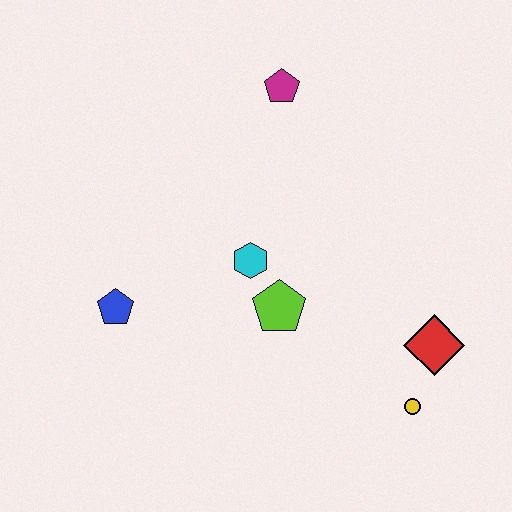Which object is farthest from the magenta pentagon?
The yellow circle is farthest from the magenta pentagon.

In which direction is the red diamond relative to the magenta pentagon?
The red diamond is below the magenta pentagon.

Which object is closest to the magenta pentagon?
The cyan hexagon is closest to the magenta pentagon.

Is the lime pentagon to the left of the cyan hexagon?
No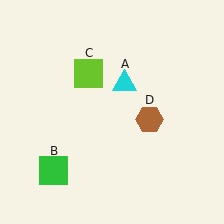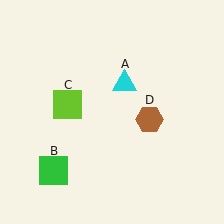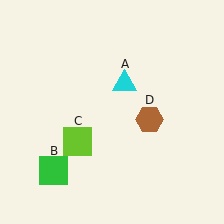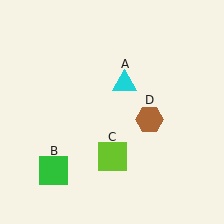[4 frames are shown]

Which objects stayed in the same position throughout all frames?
Cyan triangle (object A) and green square (object B) and brown hexagon (object D) remained stationary.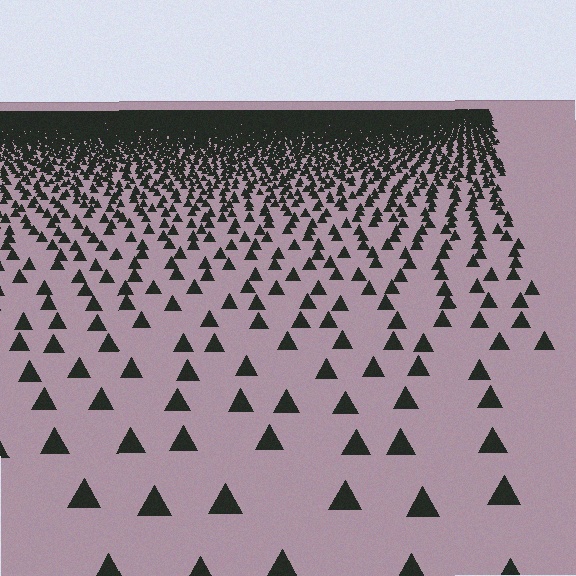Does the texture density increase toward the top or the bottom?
Density increases toward the top.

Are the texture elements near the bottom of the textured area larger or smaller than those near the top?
Larger. Near the bottom, elements are closer to the viewer and appear at a bigger on-screen size.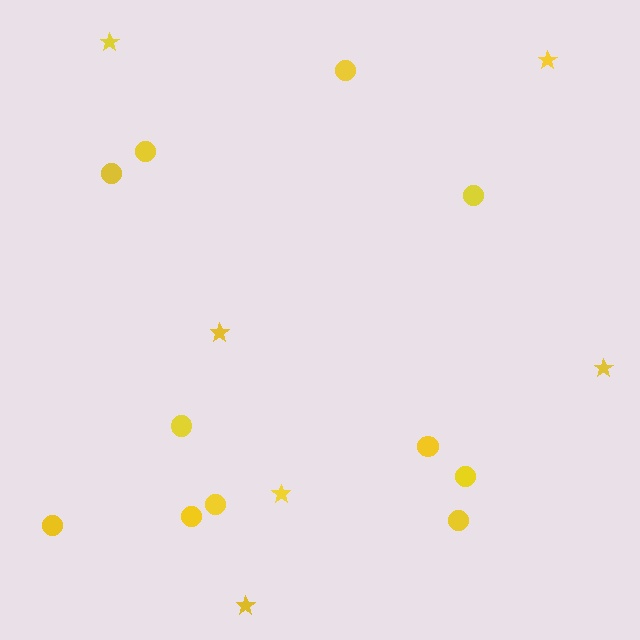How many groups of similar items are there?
There are 2 groups: one group of stars (6) and one group of circles (11).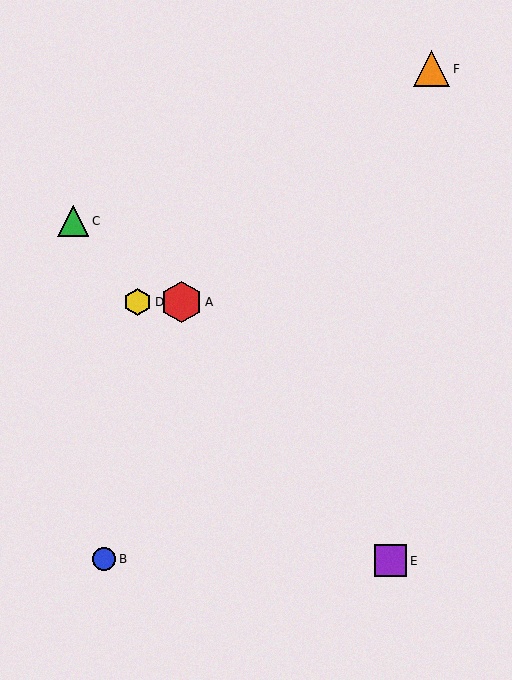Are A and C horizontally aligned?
No, A is at y≈302 and C is at y≈221.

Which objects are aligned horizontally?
Objects A, D are aligned horizontally.